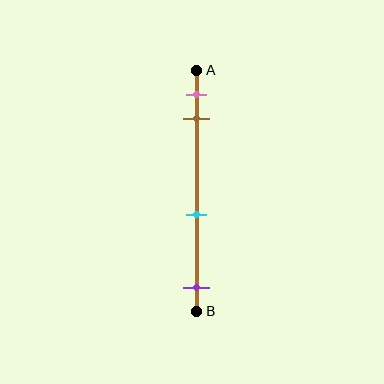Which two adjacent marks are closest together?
The pink and brown marks are the closest adjacent pair.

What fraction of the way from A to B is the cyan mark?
The cyan mark is approximately 60% (0.6) of the way from A to B.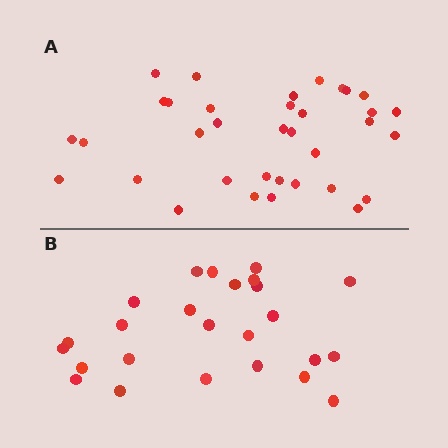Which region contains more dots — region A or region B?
Region A (the top region) has more dots.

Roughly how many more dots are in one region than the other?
Region A has roughly 10 or so more dots than region B.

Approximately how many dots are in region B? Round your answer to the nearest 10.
About 20 dots. (The exact count is 25, which rounds to 20.)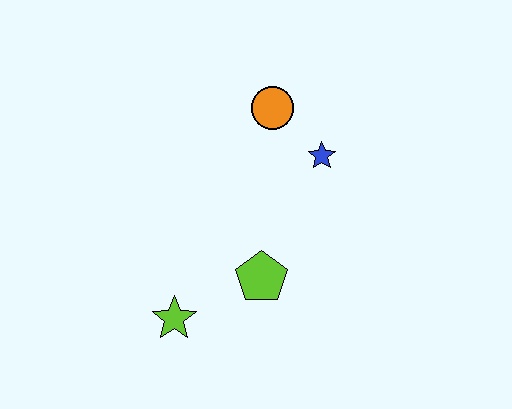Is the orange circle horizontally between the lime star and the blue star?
Yes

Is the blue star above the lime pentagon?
Yes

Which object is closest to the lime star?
The lime pentagon is closest to the lime star.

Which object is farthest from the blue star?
The lime star is farthest from the blue star.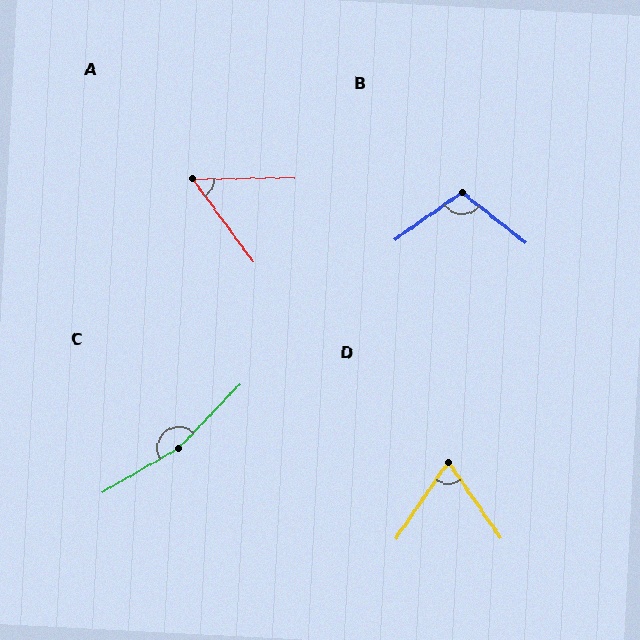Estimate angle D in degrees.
Approximately 69 degrees.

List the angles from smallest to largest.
A (55°), D (69°), B (107°), C (164°).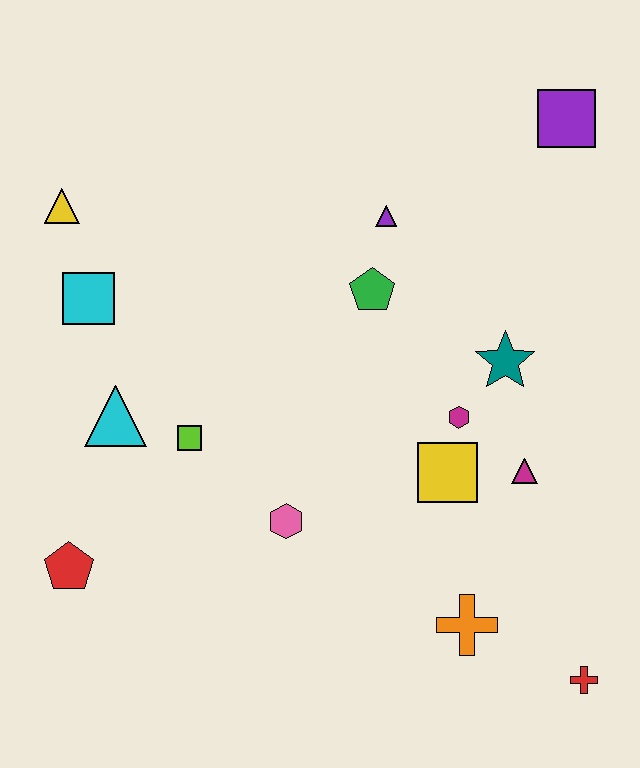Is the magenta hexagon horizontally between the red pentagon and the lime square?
No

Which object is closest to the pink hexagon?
The lime square is closest to the pink hexagon.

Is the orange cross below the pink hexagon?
Yes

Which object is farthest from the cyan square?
The red cross is farthest from the cyan square.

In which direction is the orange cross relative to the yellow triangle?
The orange cross is below the yellow triangle.